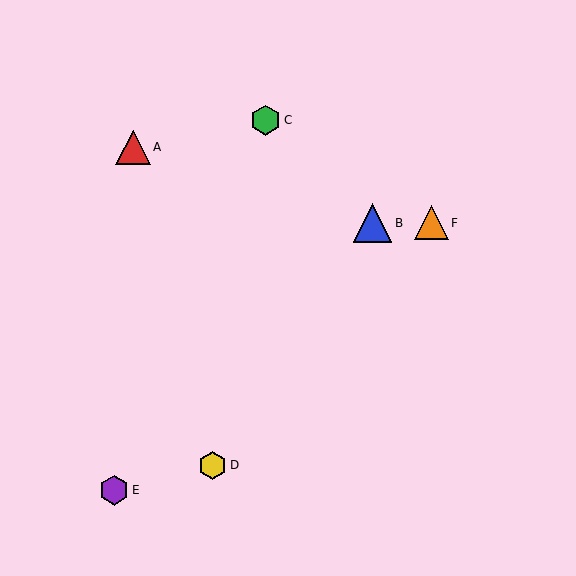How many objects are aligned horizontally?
2 objects (B, F) are aligned horizontally.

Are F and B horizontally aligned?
Yes, both are at y≈223.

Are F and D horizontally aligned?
No, F is at y≈223 and D is at y≈465.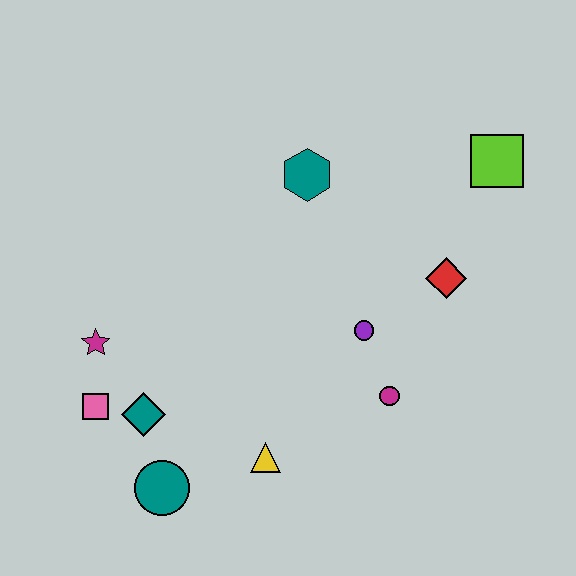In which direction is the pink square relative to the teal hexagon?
The pink square is below the teal hexagon.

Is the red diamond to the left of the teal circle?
No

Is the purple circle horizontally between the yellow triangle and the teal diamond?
No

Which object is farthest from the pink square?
The lime square is farthest from the pink square.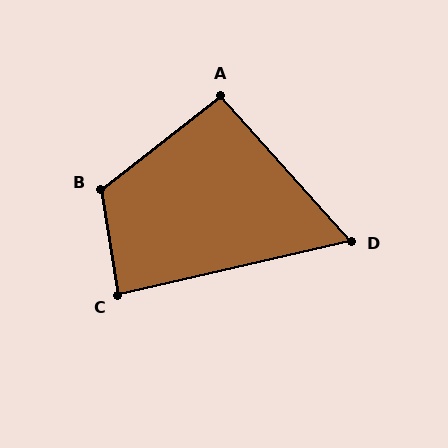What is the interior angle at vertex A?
Approximately 94 degrees (approximately right).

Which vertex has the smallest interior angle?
D, at approximately 61 degrees.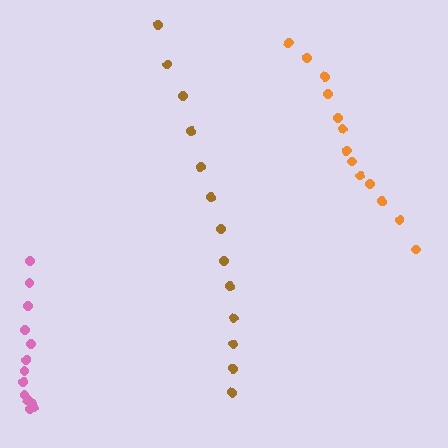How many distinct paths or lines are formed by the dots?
There are 3 distinct paths.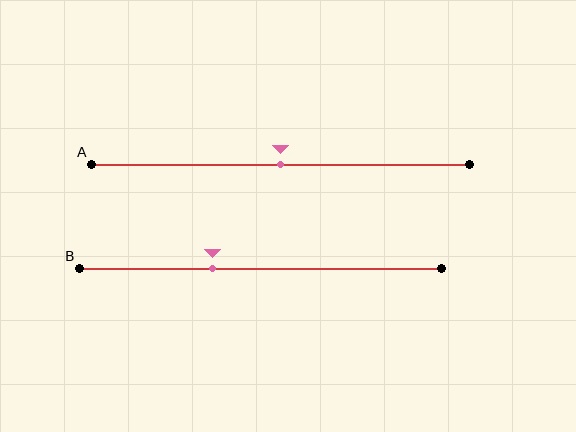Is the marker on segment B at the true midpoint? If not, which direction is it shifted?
No, the marker on segment B is shifted to the left by about 13% of the segment length.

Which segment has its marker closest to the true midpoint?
Segment A has its marker closest to the true midpoint.